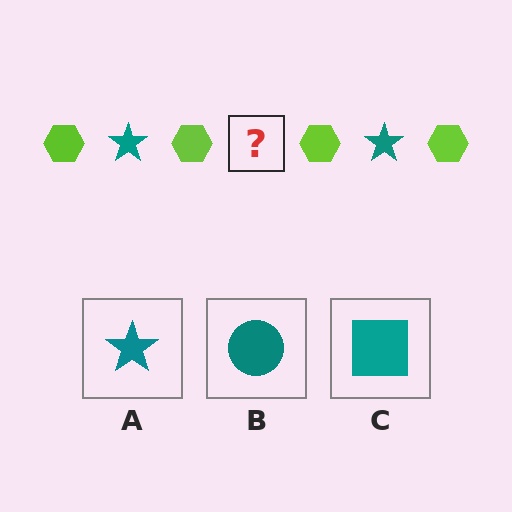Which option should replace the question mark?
Option A.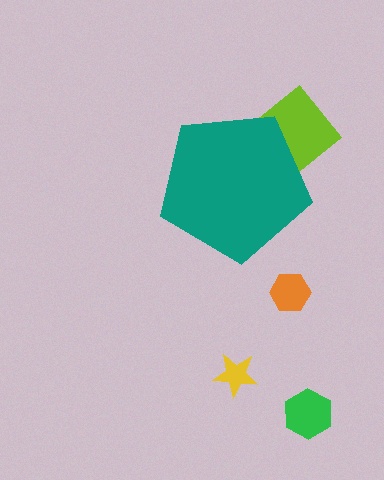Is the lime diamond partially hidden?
Yes, the lime diamond is partially hidden behind the teal pentagon.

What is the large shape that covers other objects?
A teal pentagon.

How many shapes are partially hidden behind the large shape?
1 shape is partially hidden.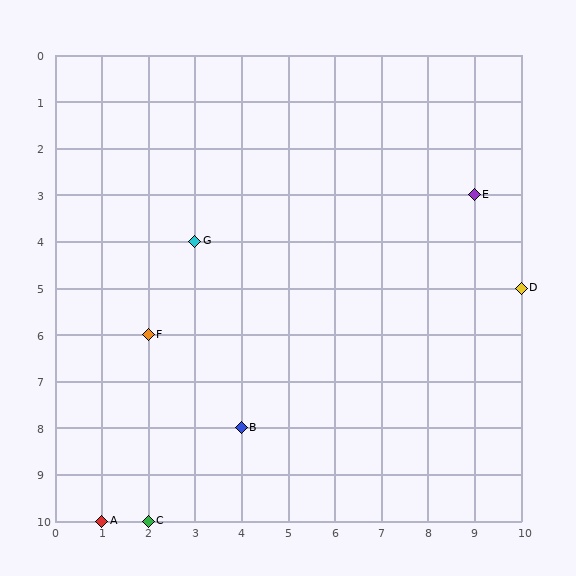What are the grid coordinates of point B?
Point B is at grid coordinates (4, 8).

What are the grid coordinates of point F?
Point F is at grid coordinates (2, 6).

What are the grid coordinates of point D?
Point D is at grid coordinates (10, 5).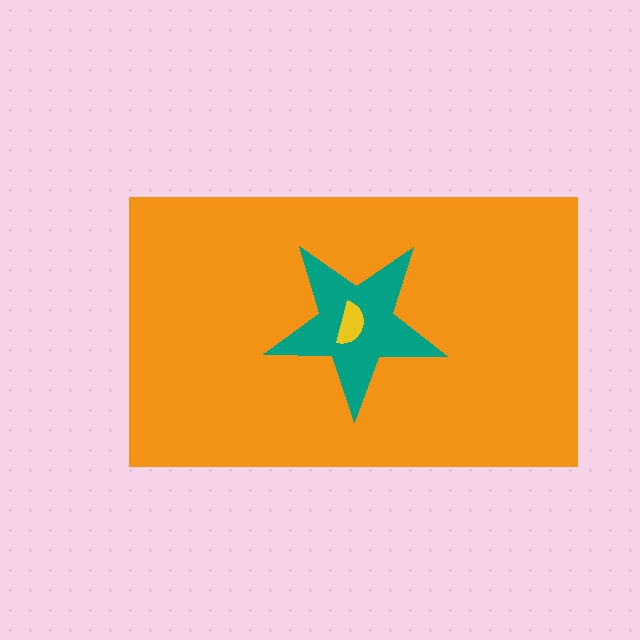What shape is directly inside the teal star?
The yellow semicircle.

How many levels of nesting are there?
3.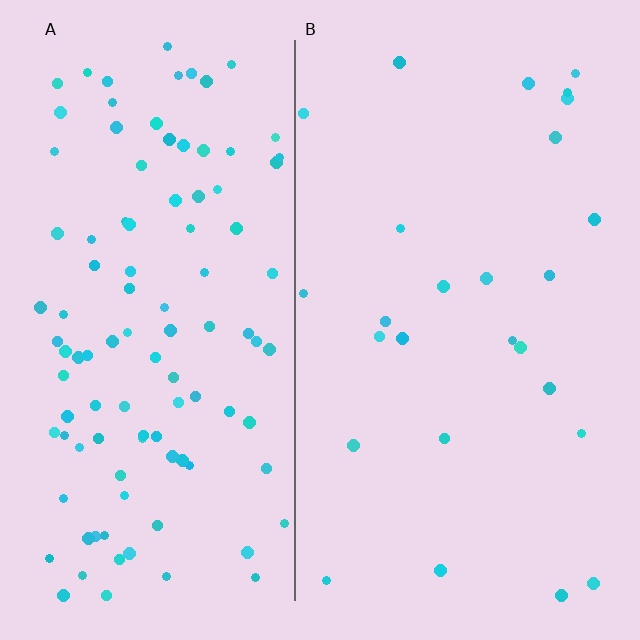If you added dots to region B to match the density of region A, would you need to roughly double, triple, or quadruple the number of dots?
Approximately quadruple.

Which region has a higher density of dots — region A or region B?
A (the left).